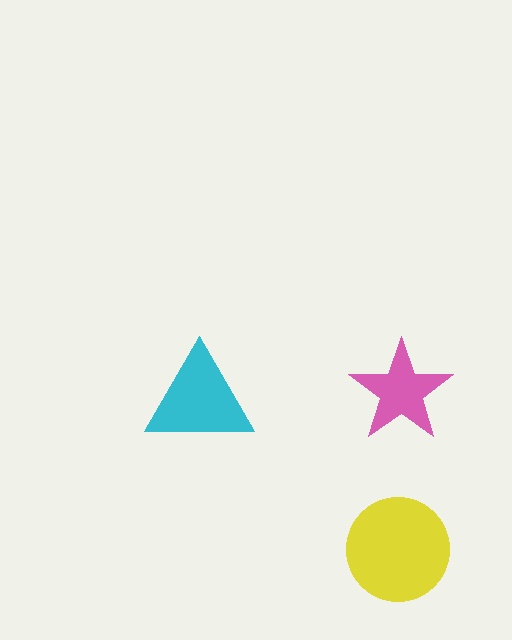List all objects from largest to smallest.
The yellow circle, the cyan triangle, the pink star.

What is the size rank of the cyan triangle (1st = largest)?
2nd.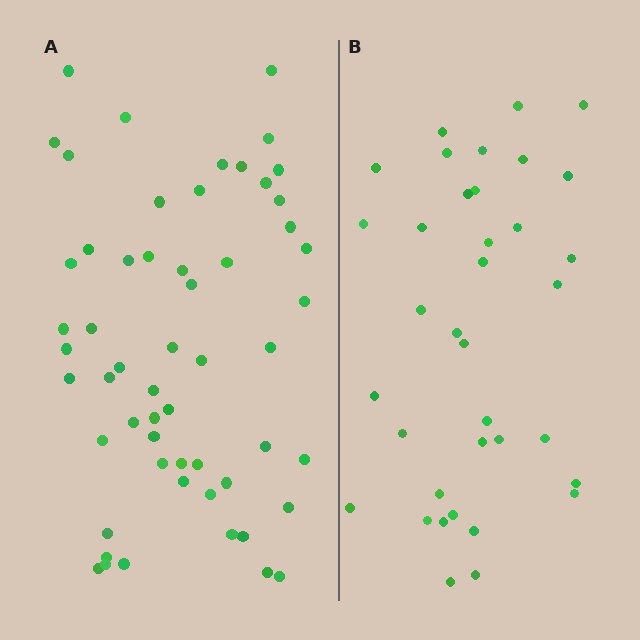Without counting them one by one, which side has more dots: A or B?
Region A (the left region) has more dots.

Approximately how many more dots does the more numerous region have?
Region A has approximately 20 more dots than region B.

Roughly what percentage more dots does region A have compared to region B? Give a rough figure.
About 55% more.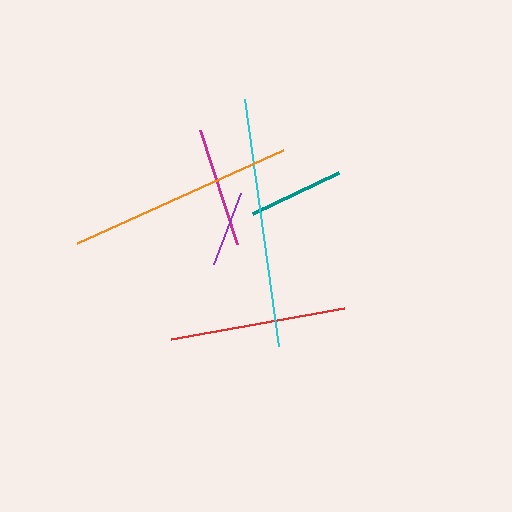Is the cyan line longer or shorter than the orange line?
The cyan line is longer than the orange line.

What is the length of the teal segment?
The teal segment is approximately 95 pixels long.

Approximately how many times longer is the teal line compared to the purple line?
The teal line is approximately 1.3 times the length of the purple line.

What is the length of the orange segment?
The orange segment is approximately 226 pixels long.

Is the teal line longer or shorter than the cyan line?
The cyan line is longer than the teal line.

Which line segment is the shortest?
The purple line is the shortest at approximately 76 pixels.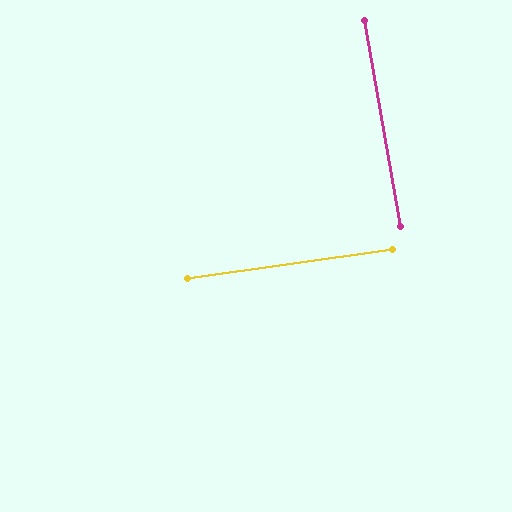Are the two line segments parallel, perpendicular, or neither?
Perpendicular — they meet at approximately 88°.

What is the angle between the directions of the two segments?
Approximately 88 degrees.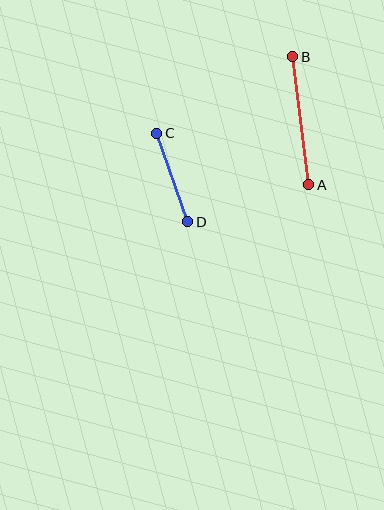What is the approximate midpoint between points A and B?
The midpoint is at approximately (301, 121) pixels.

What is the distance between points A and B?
The distance is approximately 129 pixels.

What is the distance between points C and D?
The distance is approximately 94 pixels.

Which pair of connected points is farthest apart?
Points A and B are farthest apart.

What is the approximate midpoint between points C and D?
The midpoint is at approximately (172, 178) pixels.